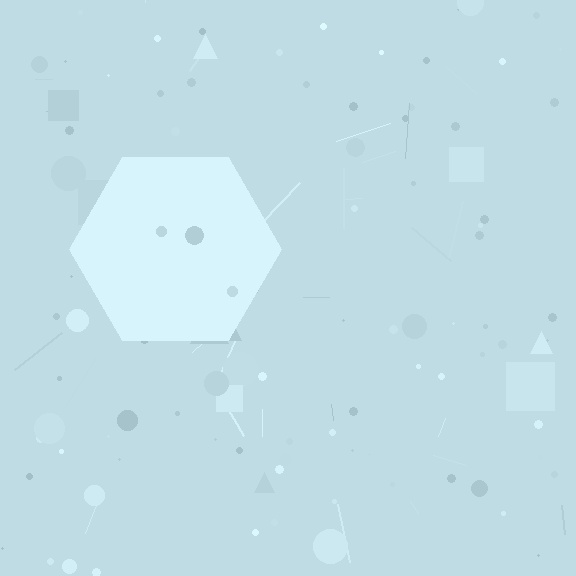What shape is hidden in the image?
A hexagon is hidden in the image.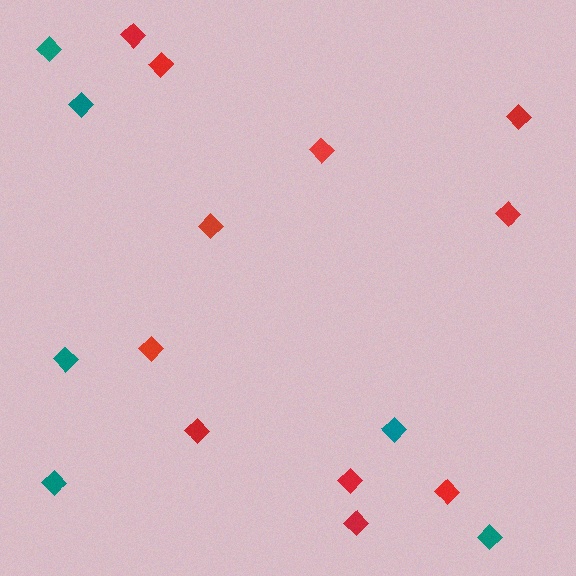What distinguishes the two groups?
There are 2 groups: one group of red diamonds (11) and one group of teal diamonds (6).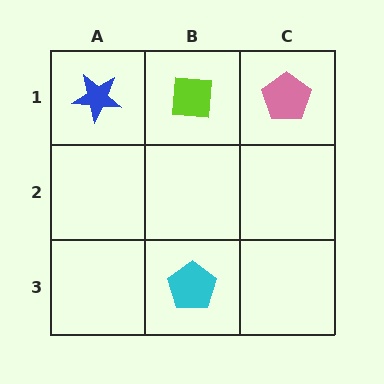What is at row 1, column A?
A blue star.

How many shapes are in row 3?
1 shape.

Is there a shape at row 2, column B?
No, that cell is empty.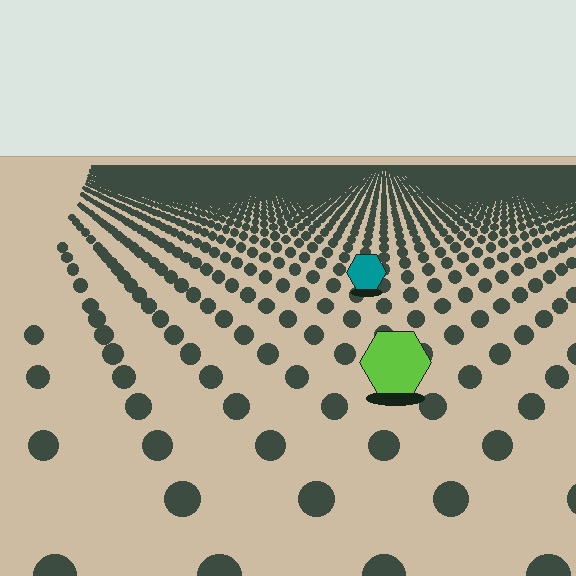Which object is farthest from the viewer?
The teal hexagon is farthest from the viewer. It appears smaller and the ground texture around it is denser.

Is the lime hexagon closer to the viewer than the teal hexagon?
Yes. The lime hexagon is closer — you can tell from the texture gradient: the ground texture is coarser near it.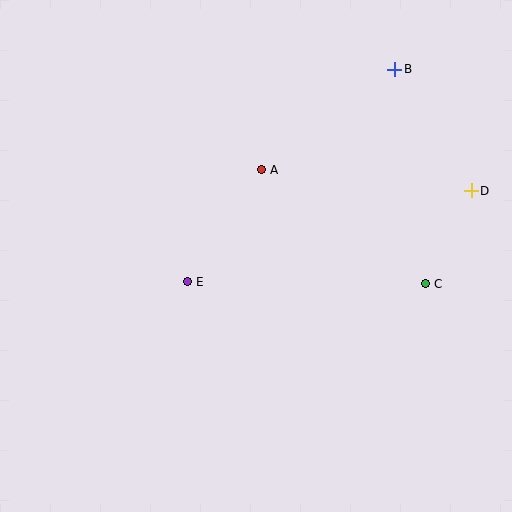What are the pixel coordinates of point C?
Point C is at (425, 284).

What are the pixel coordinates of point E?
Point E is at (187, 282).